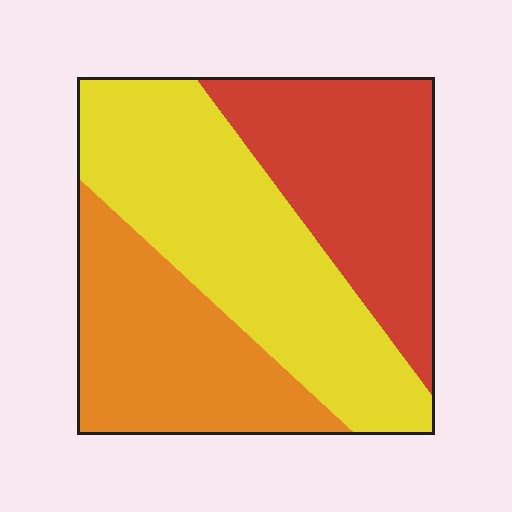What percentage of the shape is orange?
Orange takes up about one quarter (1/4) of the shape.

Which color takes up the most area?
Yellow, at roughly 40%.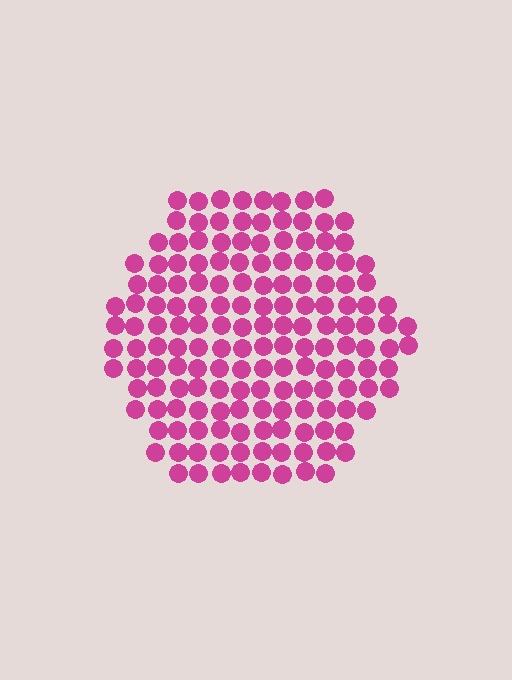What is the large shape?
The large shape is a hexagon.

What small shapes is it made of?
It is made of small circles.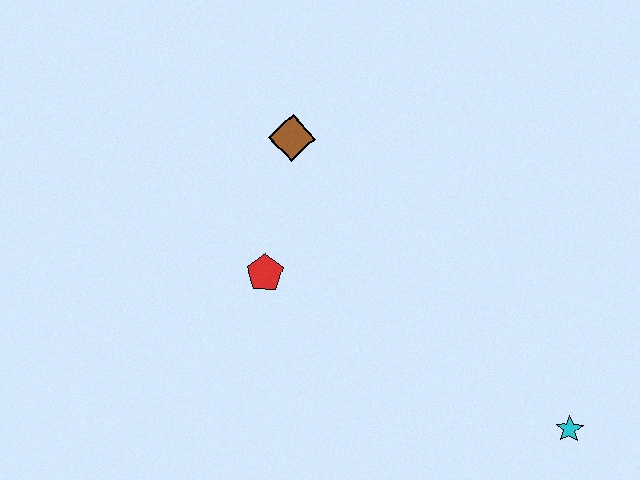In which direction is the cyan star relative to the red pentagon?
The cyan star is to the right of the red pentagon.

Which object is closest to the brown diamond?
The red pentagon is closest to the brown diamond.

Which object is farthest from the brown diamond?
The cyan star is farthest from the brown diamond.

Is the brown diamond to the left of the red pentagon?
No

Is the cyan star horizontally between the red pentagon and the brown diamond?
No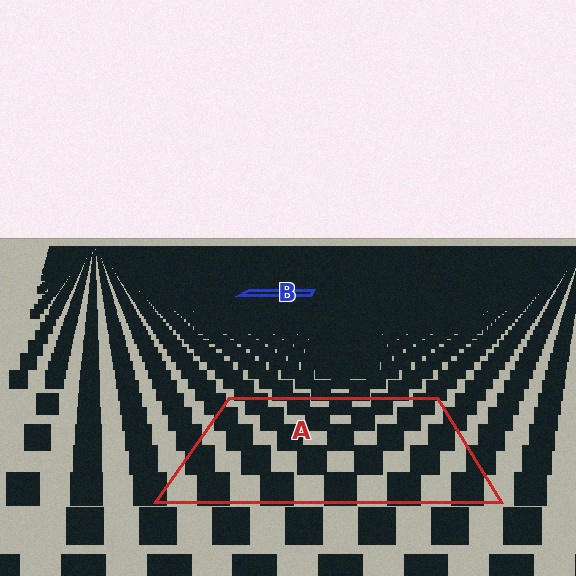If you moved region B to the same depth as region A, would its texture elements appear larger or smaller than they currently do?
They would appear larger. At a closer depth, the same texture elements are projected at a bigger on-screen size.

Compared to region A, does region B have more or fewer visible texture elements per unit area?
Region B has more texture elements per unit area — they are packed more densely because it is farther away.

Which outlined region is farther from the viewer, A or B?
Region B is farther from the viewer — the texture elements inside it appear smaller and more densely packed.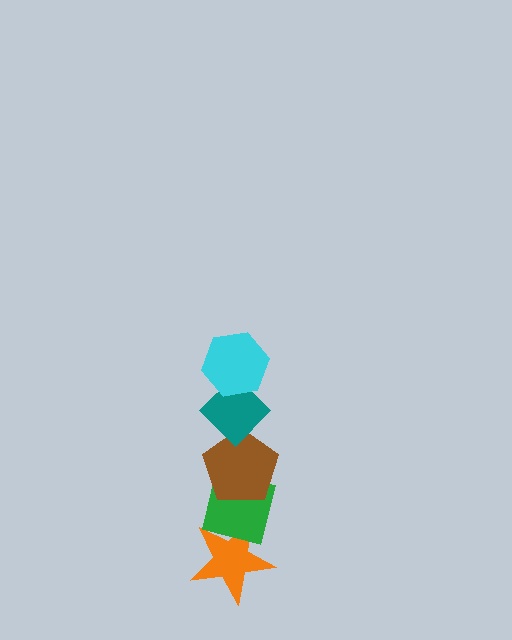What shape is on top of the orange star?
The green square is on top of the orange star.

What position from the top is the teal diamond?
The teal diamond is 2nd from the top.